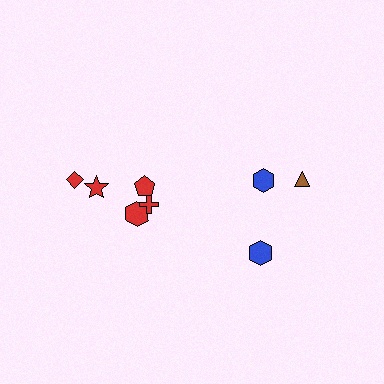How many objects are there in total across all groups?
There are 8 objects.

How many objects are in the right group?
There are 3 objects.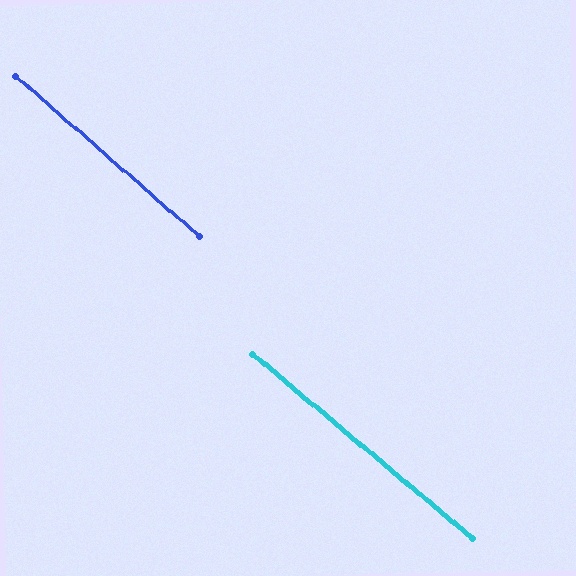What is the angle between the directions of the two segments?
Approximately 1 degree.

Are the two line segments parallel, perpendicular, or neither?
Parallel — their directions differ by only 1.1°.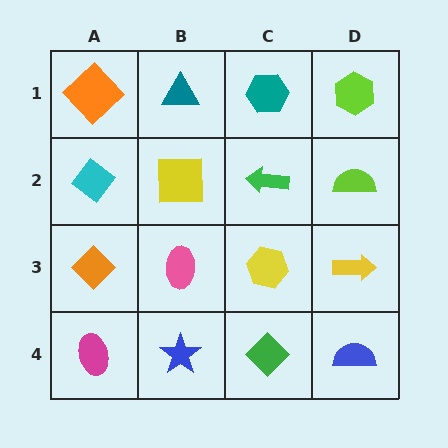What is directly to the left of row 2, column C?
A yellow square.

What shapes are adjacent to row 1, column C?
A green arrow (row 2, column C), a teal triangle (row 1, column B), a lime hexagon (row 1, column D).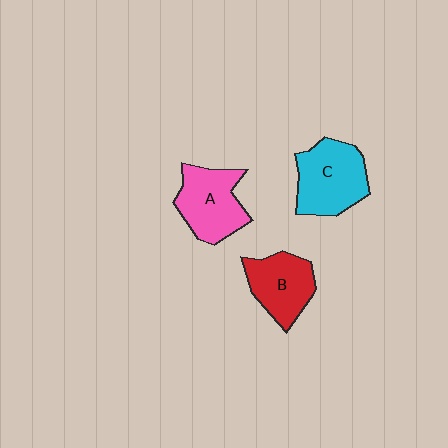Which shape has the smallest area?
Shape B (red).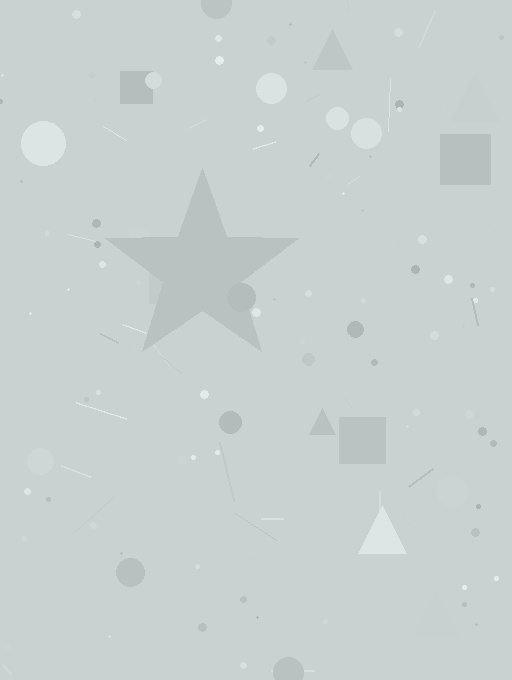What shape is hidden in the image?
A star is hidden in the image.